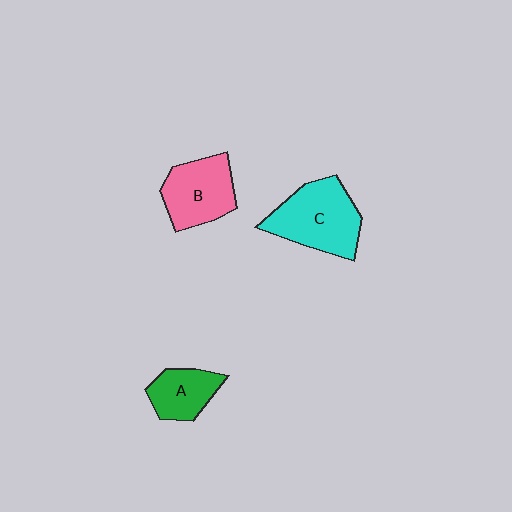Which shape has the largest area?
Shape C (cyan).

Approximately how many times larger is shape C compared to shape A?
Approximately 1.7 times.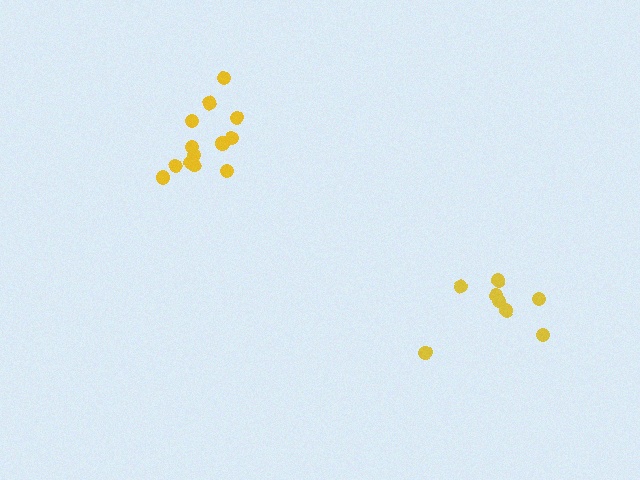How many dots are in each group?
Group 1: 8 dots, Group 2: 13 dots (21 total).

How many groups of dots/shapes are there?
There are 2 groups.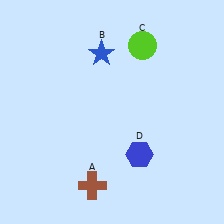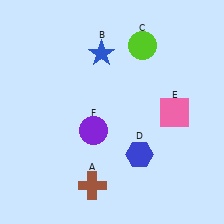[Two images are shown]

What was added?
A pink square (E), a purple circle (F) were added in Image 2.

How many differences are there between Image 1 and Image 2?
There are 2 differences between the two images.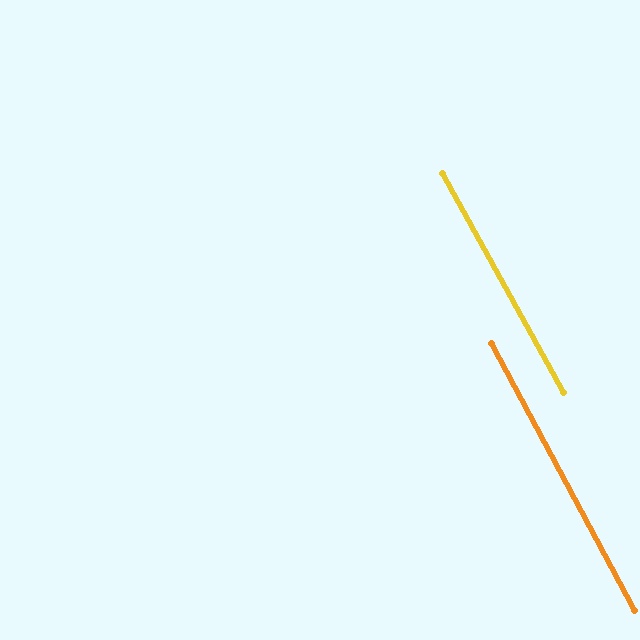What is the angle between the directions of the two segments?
Approximately 1 degree.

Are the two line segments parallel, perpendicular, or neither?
Parallel — their directions differ by only 0.8°.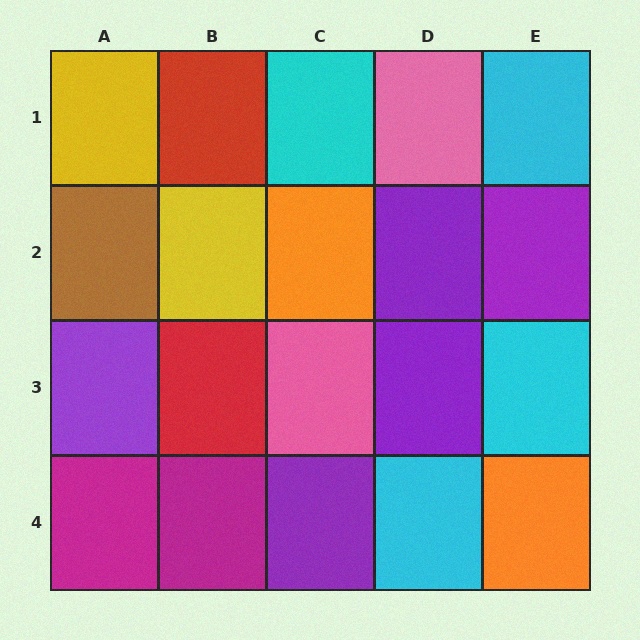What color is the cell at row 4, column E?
Orange.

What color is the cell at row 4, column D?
Cyan.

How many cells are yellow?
2 cells are yellow.